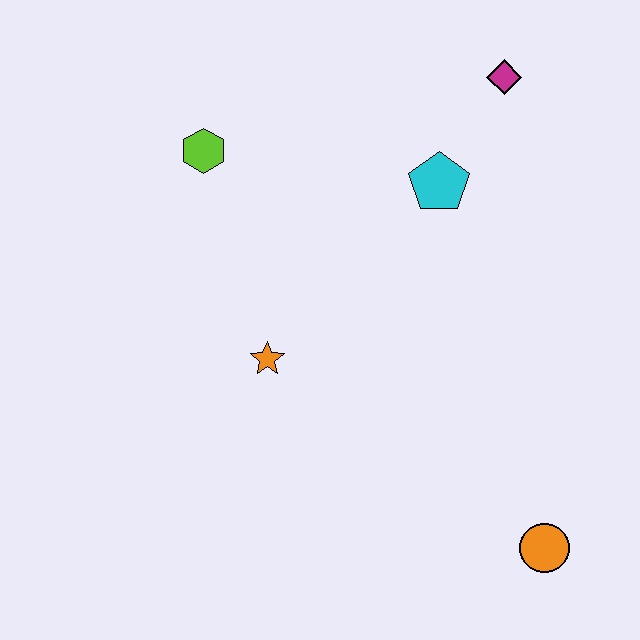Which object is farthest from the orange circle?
The lime hexagon is farthest from the orange circle.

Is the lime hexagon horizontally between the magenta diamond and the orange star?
No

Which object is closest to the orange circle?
The orange star is closest to the orange circle.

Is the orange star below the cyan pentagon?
Yes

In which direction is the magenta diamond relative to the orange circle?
The magenta diamond is above the orange circle.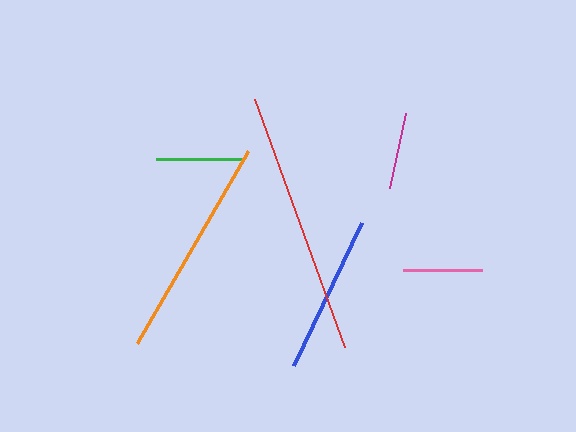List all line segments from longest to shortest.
From longest to shortest: red, orange, blue, green, pink, magenta.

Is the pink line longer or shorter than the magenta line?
The pink line is longer than the magenta line.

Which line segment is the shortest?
The magenta line is the shortest at approximately 77 pixels.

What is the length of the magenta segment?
The magenta segment is approximately 77 pixels long.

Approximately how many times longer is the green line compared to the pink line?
The green line is approximately 1.1 times the length of the pink line.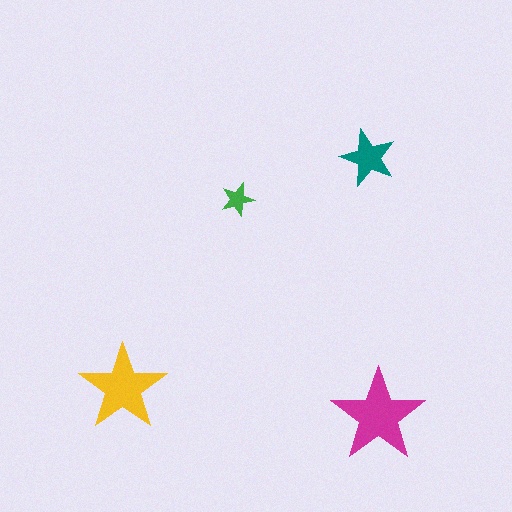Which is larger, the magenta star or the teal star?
The magenta one.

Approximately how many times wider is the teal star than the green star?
About 1.5 times wider.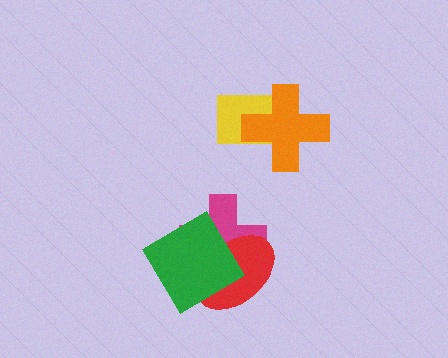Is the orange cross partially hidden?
No, no other shape covers it.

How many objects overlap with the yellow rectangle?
1 object overlaps with the yellow rectangle.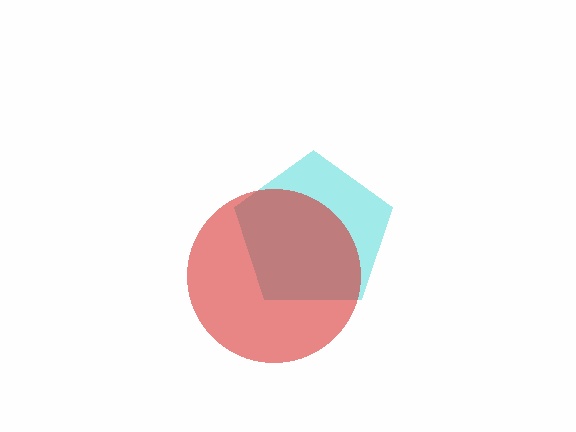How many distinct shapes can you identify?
There are 2 distinct shapes: a cyan pentagon, a red circle.